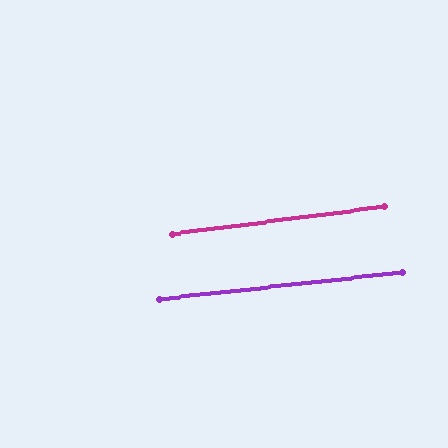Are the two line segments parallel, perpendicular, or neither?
Parallel — their directions differ by only 1.3°.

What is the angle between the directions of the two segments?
Approximately 1 degree.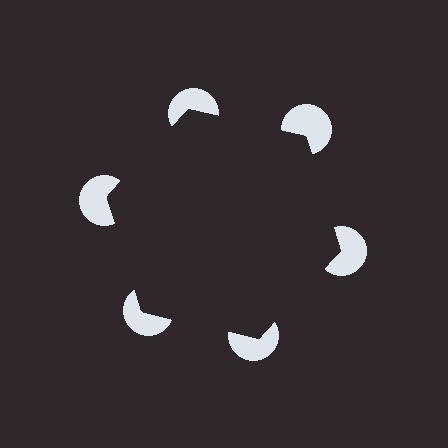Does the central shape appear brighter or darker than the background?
It typically appears slightly darker than the background, even though no actual brightness change is drawn.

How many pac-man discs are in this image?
There are 6 — one at each vertex of the illusory hexagon.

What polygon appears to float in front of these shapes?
An illusory hexagon — its edges are inferred from the aligned wedge cuts in the pac-man discs, not physically drawn.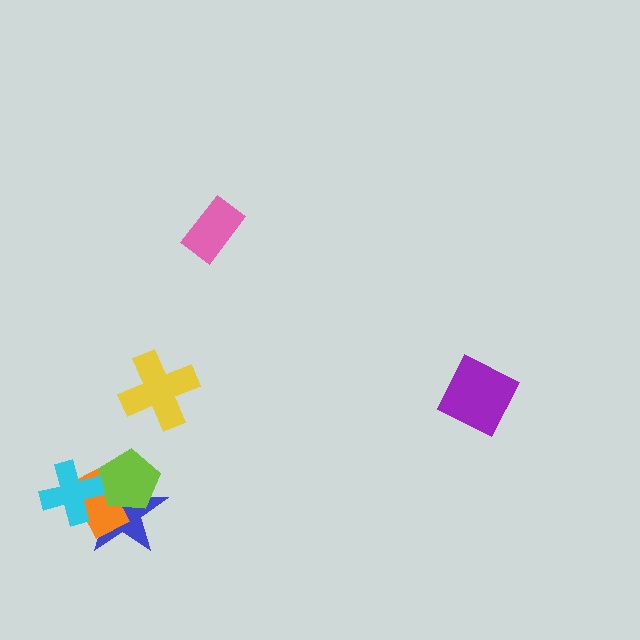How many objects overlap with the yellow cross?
0 objects overlap with the yellow cross.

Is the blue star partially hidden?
Yes, it is partially covered by another shape.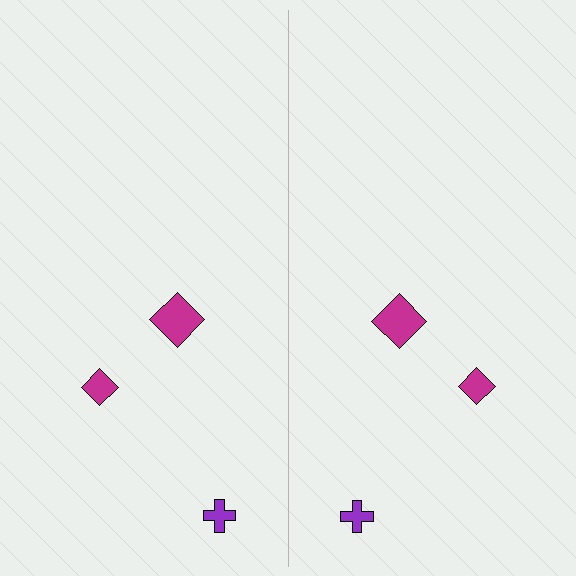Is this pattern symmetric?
Yes, this pattern has bilateral (reflection) symmetry.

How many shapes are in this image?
There are 6 shapes in this image.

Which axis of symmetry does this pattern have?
The pattern has a vertical axis of symmetry running through the center of the image.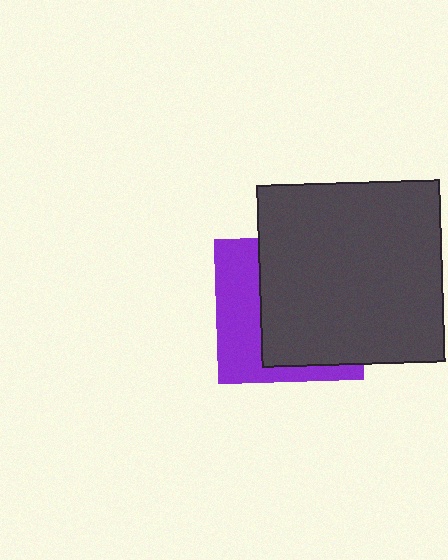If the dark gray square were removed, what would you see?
You would see the complete purple square.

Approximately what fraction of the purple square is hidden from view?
Roughly 63% of the purple square is hidden behind the dark gray square.